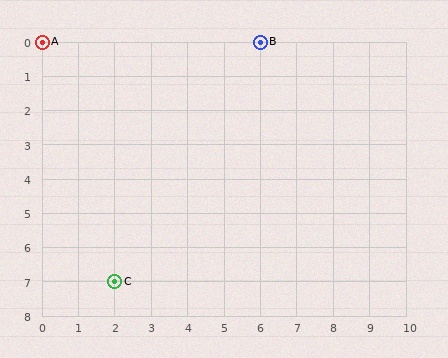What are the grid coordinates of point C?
Point C is at grid coordinates (2, 7).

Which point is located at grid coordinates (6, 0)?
Point B is at (6, 0).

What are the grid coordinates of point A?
Point A is at grid coordinates (0, 0).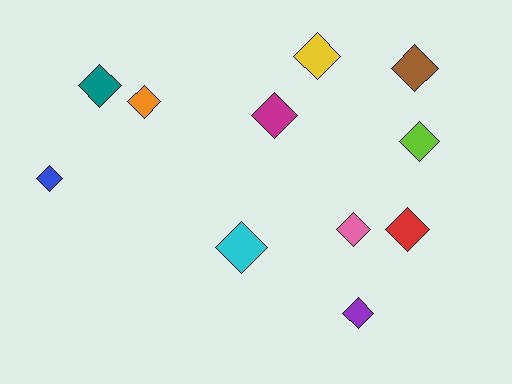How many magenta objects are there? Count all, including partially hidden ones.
There is 1 magenta object.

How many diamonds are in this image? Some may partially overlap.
There are 11 diamonds.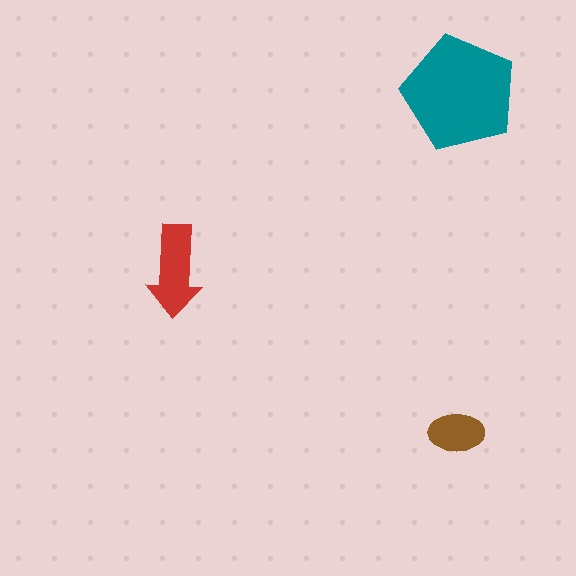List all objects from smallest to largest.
The brown ellipse, the red arrow, the teal pentagon.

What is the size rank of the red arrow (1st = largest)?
2nd.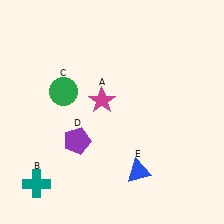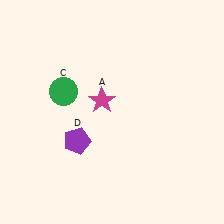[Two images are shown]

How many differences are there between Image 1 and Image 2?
There are 2 differences between the two images.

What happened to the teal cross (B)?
The teal cross (B) was removed in Image 2. It was in the bottom-left area of Image 1.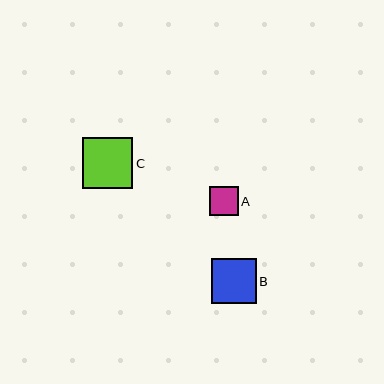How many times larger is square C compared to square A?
Square C is approximately 1.7 times the size of square A.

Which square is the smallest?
Square A is the smallest with a size of approximately 29 pixels.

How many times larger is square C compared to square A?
Square C is approximately 1.7 times the size of square A.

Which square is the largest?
Square C is the largest with a size of approximately 51 pixels.